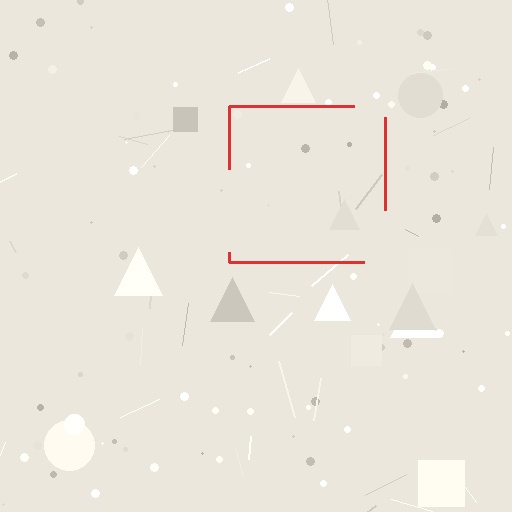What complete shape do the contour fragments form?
The contour fragments form a square.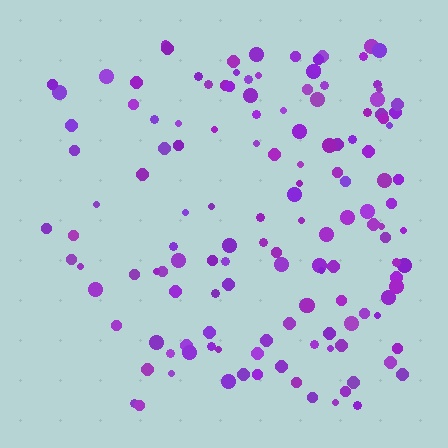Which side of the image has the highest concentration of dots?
The right.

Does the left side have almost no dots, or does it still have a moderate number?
Still a moderate number, just noticeably fewer than the right.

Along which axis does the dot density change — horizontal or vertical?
Horizontal.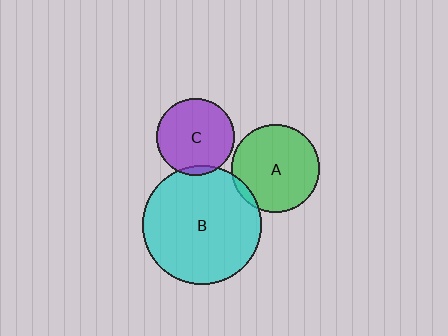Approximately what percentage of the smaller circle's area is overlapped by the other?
Approximately 5%.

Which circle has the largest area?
Circle B (cyan).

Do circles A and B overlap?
Yes.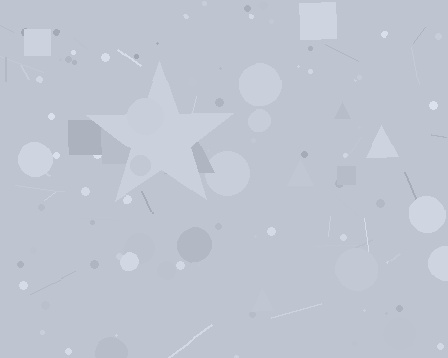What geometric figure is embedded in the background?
A star is embedded in the background.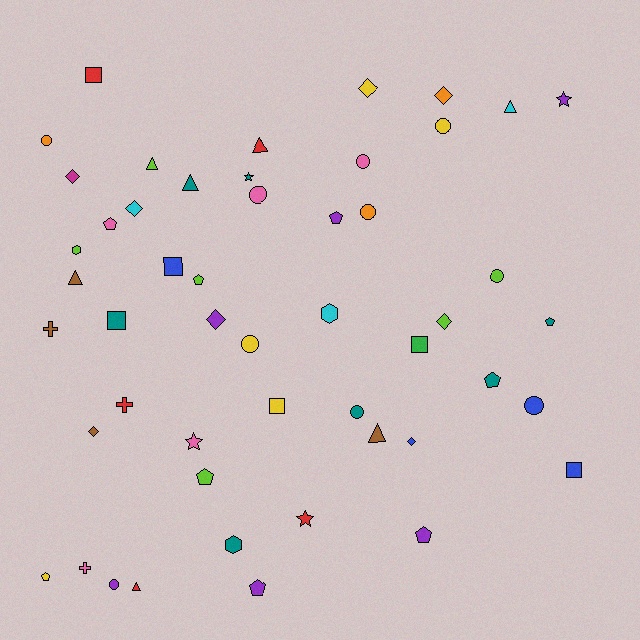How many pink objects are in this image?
There are 5 pink objects.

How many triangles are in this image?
There are 7 triangles.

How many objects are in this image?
There are 50 objects.